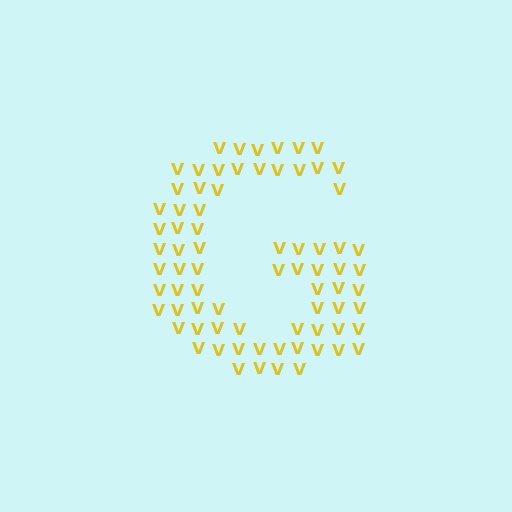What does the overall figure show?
The overall figure shows the letter G.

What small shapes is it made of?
It is made of small letter V's.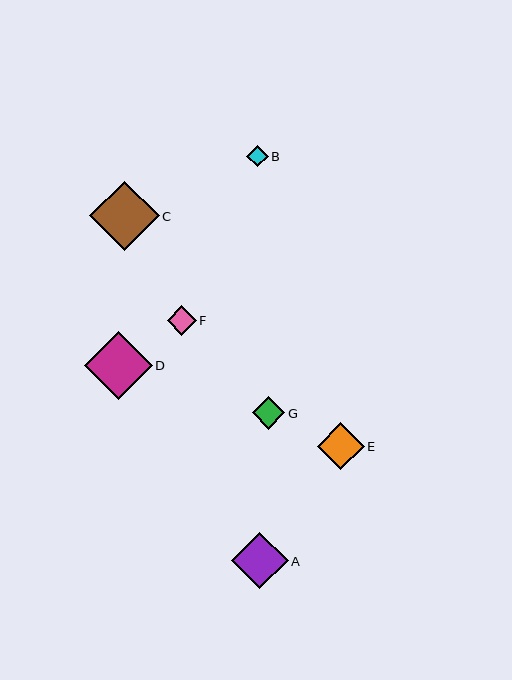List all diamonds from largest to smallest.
From largest to smallest: C, D, A, E, G, F, B.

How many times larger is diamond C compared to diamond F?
Diamond C is approximately 2.4 times the size of diamond F.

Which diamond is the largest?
Diamond C is the largest with a size of approximately 69 pixels.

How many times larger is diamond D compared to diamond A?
Diamond D is approximately 1.2 times the size of diamond A.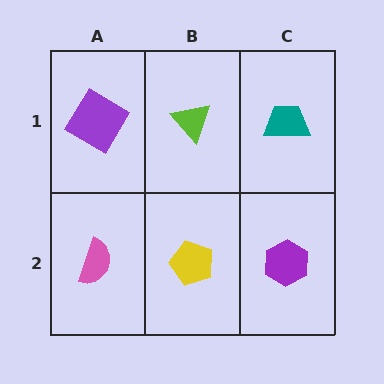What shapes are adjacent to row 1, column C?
A purple hexagon (row 2, column C), a lime triangle (row 1, column B).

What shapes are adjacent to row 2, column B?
A lime triangle (row 1, column B), a pink semicircle (row 2, column A), a purple hexagon (row 2, column C).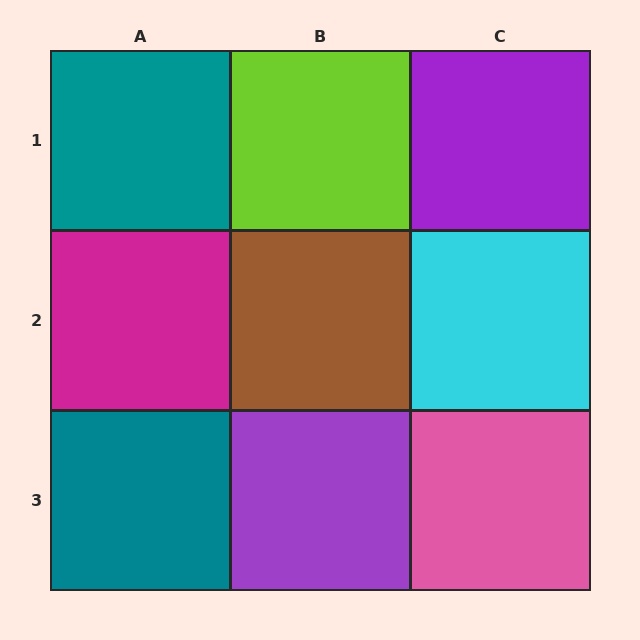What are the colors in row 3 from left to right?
Teal, purple, pink.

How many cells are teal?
2 cells are teal.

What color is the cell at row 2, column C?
Cyan.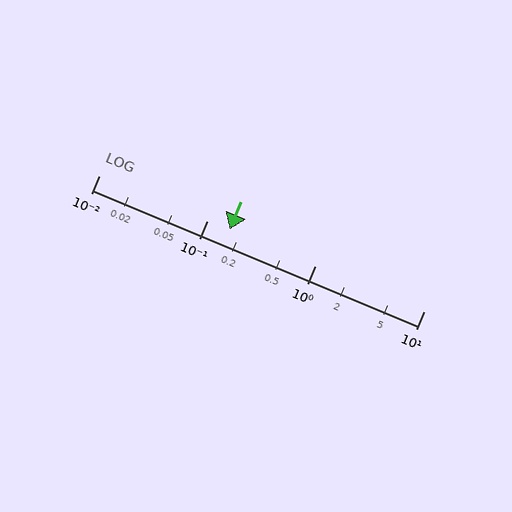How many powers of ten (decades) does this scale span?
The scale spans 3 decades, from 0.01 to 10.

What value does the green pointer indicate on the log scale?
The pointer indicates approximately 0.16.